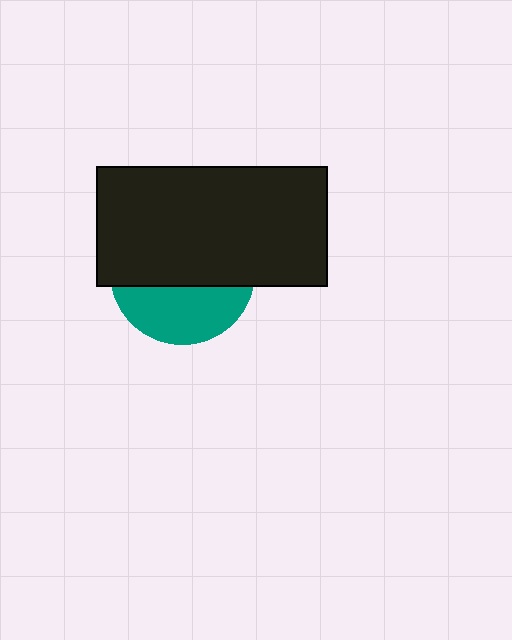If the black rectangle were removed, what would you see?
You would see the complete teal circle.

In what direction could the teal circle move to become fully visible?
The teal circle could move down. That would shift it out from behind the black rectangle entirely.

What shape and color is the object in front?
The object in front is a black rectangle.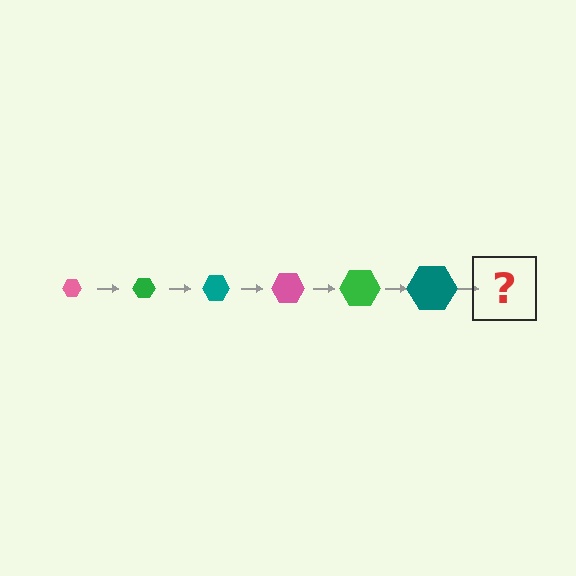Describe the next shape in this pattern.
It should be a pink hexagon, larger than the previous one.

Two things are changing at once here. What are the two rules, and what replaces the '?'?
The two rules are that the hexagon grows larger each step and the color cycles through pink, green, and teal. The '?' should be a pink hexagon, larger than the previous one.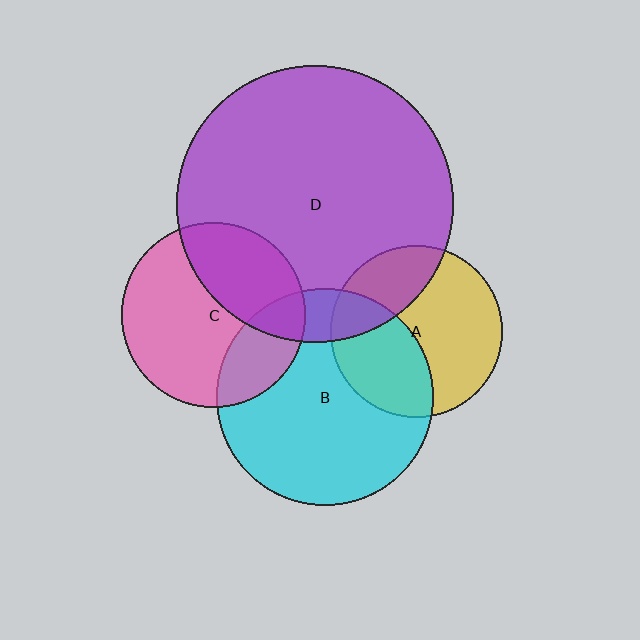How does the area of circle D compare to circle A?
Approximately 2.6 times.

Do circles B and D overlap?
Yes.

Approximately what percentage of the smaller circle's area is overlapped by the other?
Approximately 15%.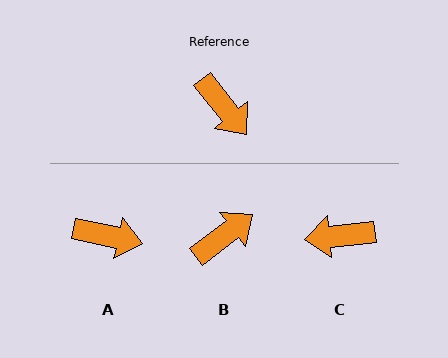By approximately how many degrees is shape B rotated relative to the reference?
Approximately 88 degrees counter-clockwise.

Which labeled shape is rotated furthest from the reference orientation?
C, about 123 degrees away.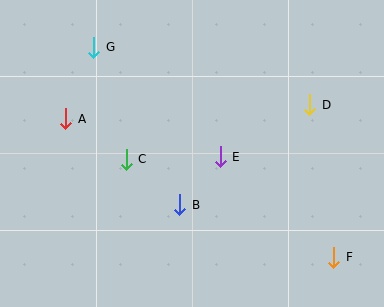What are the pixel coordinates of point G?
Point G is at (94, 47).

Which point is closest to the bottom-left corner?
Point C is closest to the bottom-left corner.